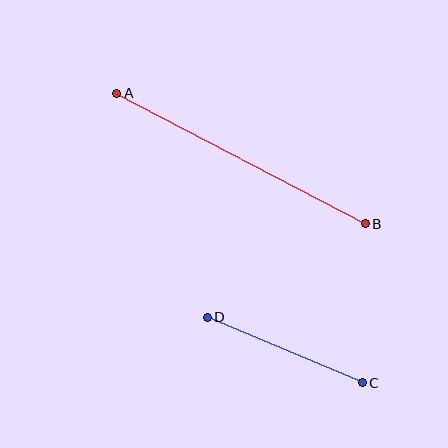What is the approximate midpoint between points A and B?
The midpoint is at approximately (241, 159) pixels.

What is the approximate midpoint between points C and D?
The midpoint is at approximately (285, 350) pixels.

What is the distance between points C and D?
The distance is approximately 169 pixels.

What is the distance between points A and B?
The distance is approximately 281 pixels.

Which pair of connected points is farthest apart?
Points A and B are farthest apart.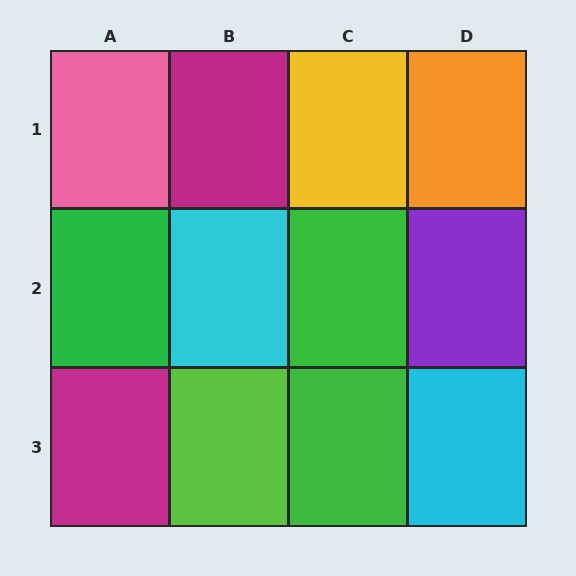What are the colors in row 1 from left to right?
Pink, magenta, yellow, orange.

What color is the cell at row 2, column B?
Cyan.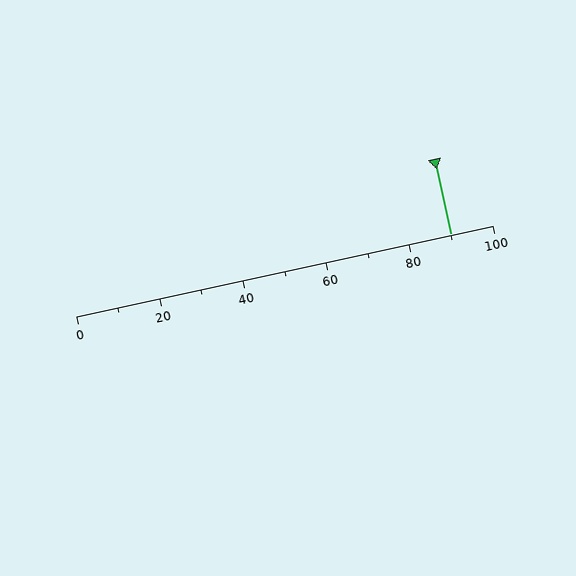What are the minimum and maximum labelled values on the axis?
The axis runs from 0 to 100.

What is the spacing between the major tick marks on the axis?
The major ticks are spaced 20 apart.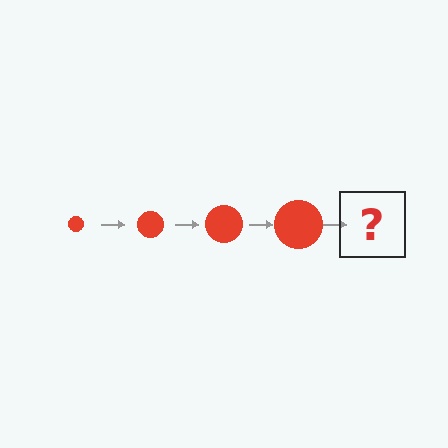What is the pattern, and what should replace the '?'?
The pattern is that the circle gets progressively larger each step. The '?' should be a red circle, larger than the previous one.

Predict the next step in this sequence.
The next step is a red circle, larger than the previous one.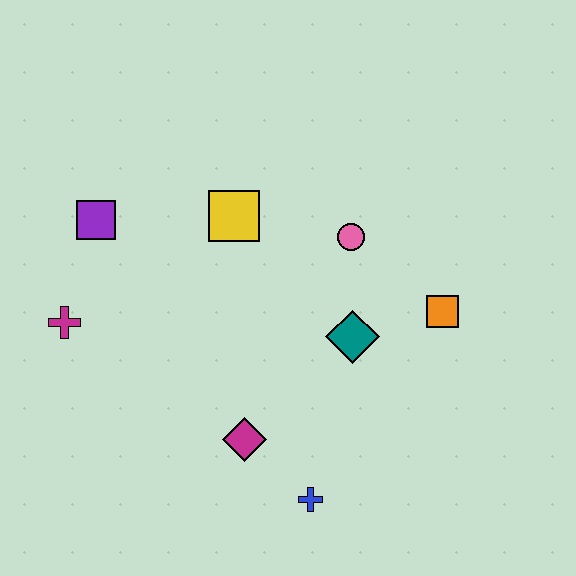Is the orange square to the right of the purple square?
Yes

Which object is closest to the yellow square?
The pink circle is closest to the yellow square.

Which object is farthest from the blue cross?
The purple square is farthest from the blue cross.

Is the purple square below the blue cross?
No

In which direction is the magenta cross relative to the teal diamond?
The magenta cross is to the left of the teal diamond.